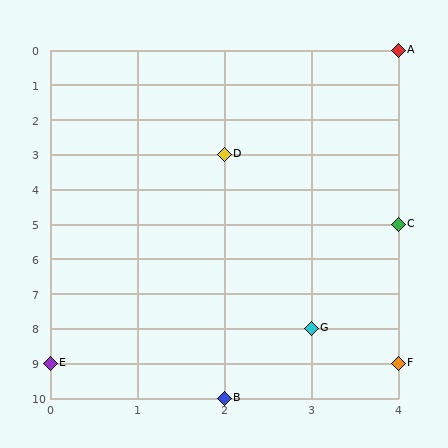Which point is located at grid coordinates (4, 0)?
Point A is at (4, 0).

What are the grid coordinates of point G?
Point G is at grid coordinates (3, 8).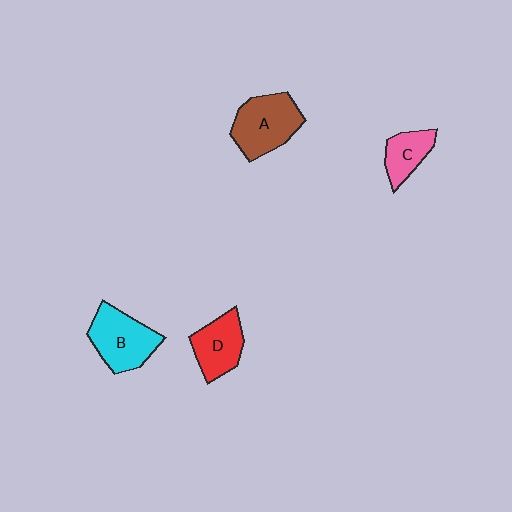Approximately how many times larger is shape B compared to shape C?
Approximately 1.7 times.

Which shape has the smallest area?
Shape C (pink).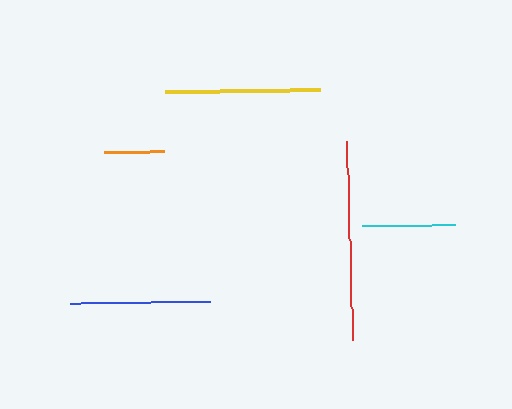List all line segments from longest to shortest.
From longest to shortest: red, yellow, blue, cyan, orange.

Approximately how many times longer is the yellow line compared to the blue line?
The yellow line is approximately 1.1 times the length of the blue line.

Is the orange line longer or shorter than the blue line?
The blue line is longer than the orange line.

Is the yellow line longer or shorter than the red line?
The red line is longer than the yellow line.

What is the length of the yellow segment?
The yellow segment is approximately 155 pixels long.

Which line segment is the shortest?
The orange line is the shortest at approximately 61 pixels.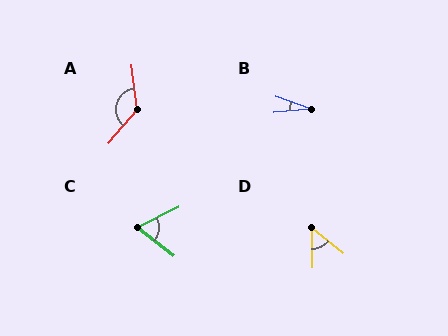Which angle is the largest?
A, at approximately 133 degrees.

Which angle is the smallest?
B, at approximately 24 degrees.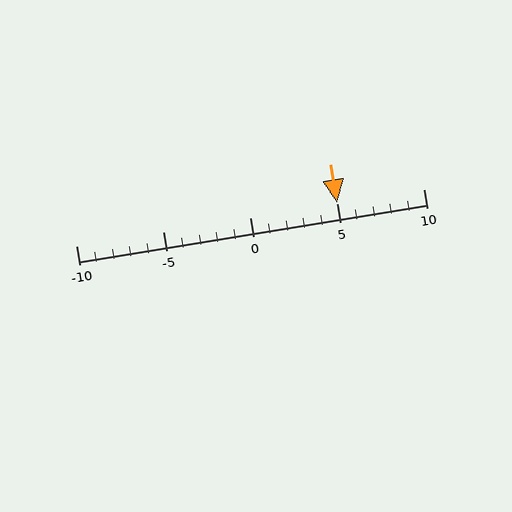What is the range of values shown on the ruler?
The ruler shows values from -10 to 10.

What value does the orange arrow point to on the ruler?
The orange arrow points to approximately 5.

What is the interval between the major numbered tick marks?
The major tick marks are spaced 5 units apart.